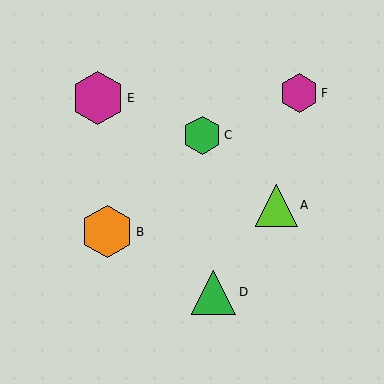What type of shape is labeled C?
Shape C is a green hexagon.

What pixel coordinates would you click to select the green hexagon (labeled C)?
Click at (202, 135) to select the green hexagon C.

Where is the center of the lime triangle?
The center of the lime triangle is at (277, 205).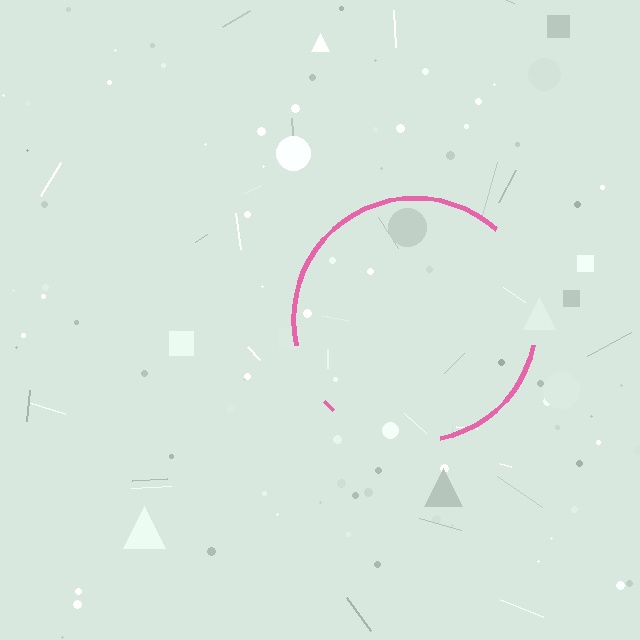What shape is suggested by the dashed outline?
The dashed outline suggests a circle.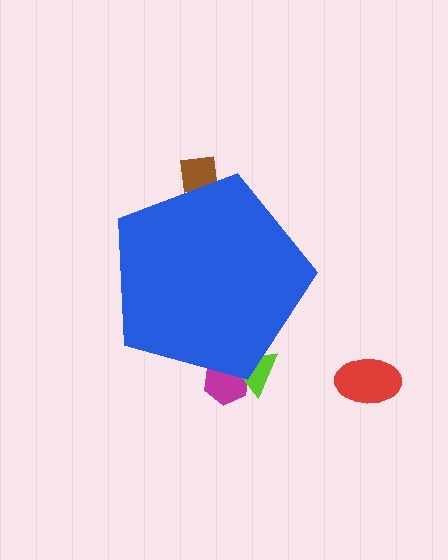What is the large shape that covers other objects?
A blue pentagon.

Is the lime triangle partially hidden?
Yes, the lime triangle is partially hidden behind the blue pentagon.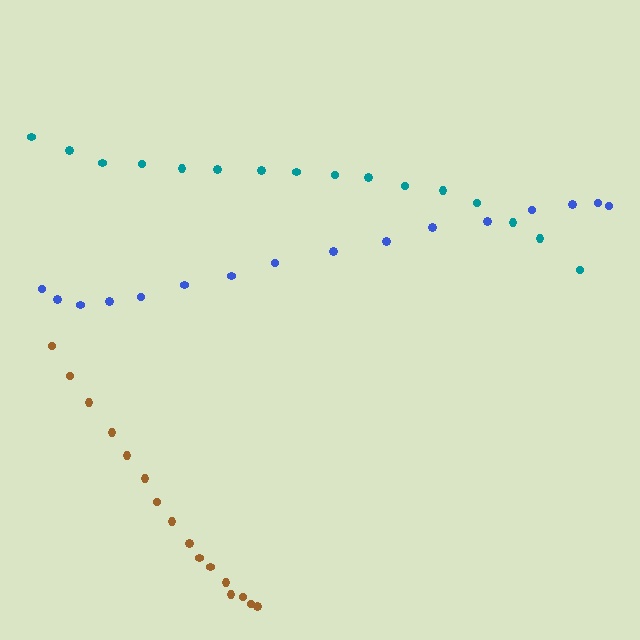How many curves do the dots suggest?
There are 3 distinct paths.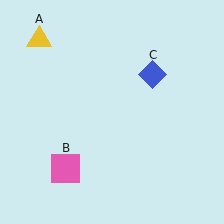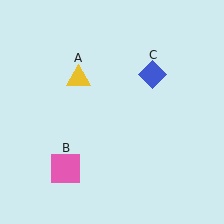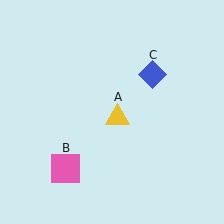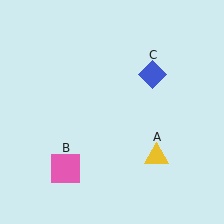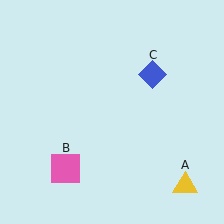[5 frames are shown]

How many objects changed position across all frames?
1 object changed position: yellow triangle (object A).